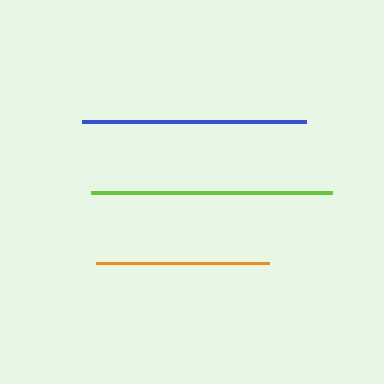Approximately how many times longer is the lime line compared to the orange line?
The lime line is approximately 1.4 times the length of the orange line.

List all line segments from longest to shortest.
From longest to shortest: lime, blue, orange.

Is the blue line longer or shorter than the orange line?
The blue line is longer than the orange line.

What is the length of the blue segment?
The blue segment is approximately 224 pixels long.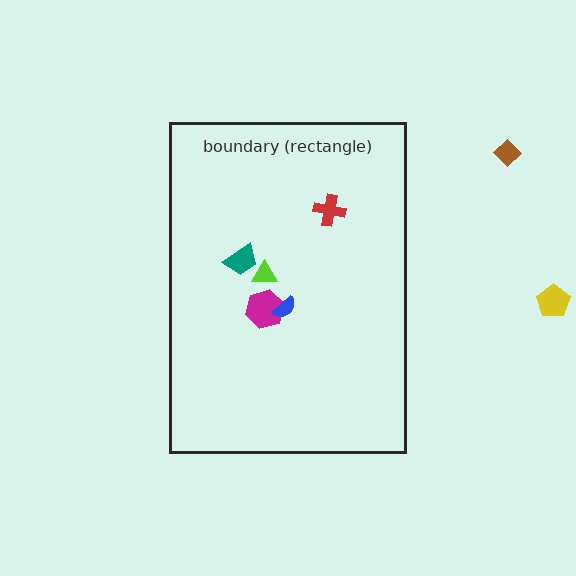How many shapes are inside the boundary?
5 inside, 2 outside.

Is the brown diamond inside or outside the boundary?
Outside.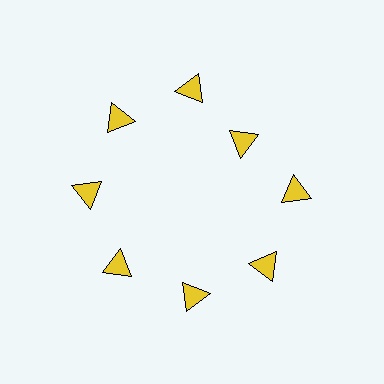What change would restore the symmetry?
The symmetry would be restored by moving it outward, back onto the ring so that all 8 triangles sit at equal angles and equal distance from the center.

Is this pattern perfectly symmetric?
No. The 8 yellow triangles are arranged in a ring, but one element near the 2 o'clock position is pulled inward toward the center, breaking the 8-fold rotational symmetry.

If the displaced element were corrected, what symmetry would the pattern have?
It would have 8-fold rotational symmetry — the pattern would map onto itself every 45 degrees.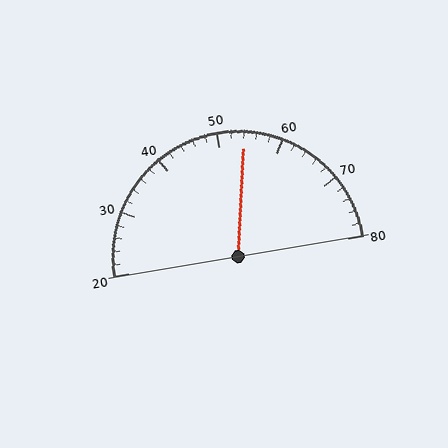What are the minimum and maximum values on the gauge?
The gauge ranges from 20 to 80.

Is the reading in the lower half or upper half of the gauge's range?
The reading is in the upper half of the range (20 to 80).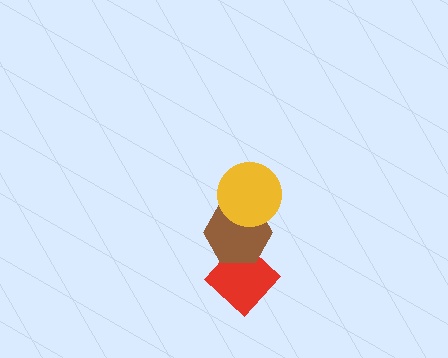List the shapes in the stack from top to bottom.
From top to bottom: the yellow circle, the brown hexagon, the red diamond.